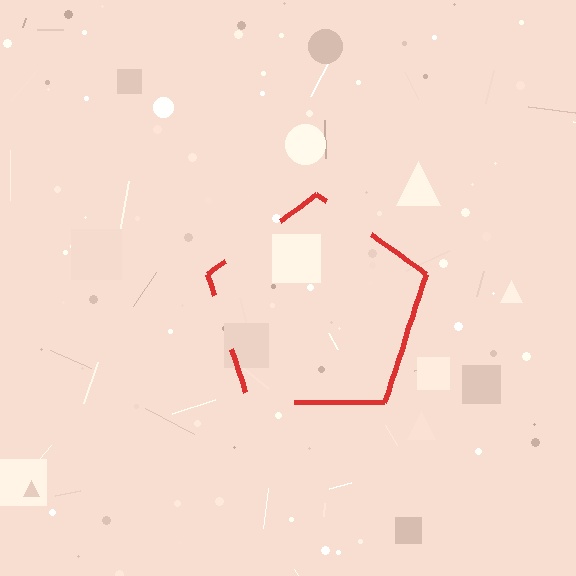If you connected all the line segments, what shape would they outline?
They would outline a pentagon.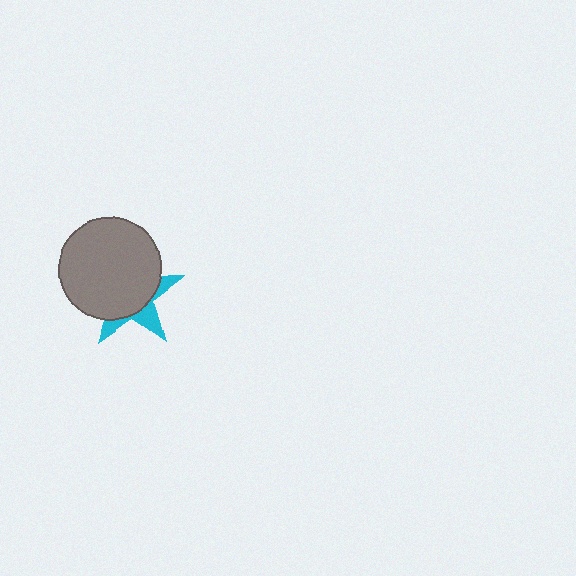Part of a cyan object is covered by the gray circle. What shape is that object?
It is a star.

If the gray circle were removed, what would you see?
You would see the complete cyan star.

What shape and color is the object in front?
The object in front is a gray circle.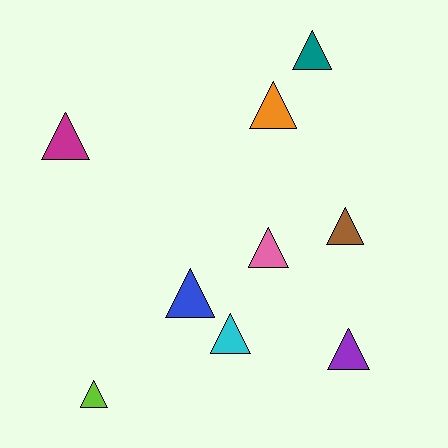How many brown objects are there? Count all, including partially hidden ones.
There is 1 brown object.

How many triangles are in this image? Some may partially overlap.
There are 9 triangles.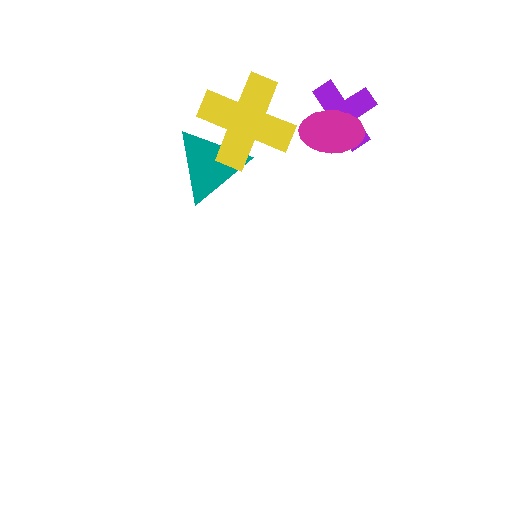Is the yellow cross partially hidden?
No, no other shape covers it.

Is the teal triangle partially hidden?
Yes, it is partially covered by another shape.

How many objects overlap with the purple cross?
1 object overlaps with the purple cross.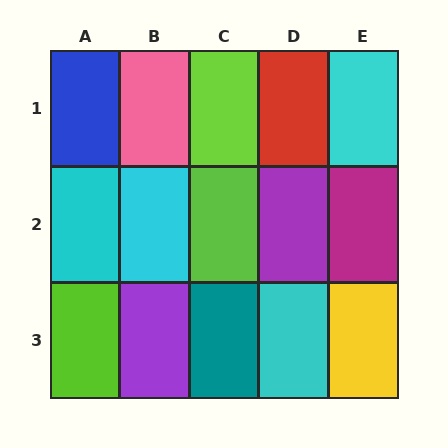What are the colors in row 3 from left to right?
Lime, purple, teal, cyan, yellow.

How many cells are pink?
1 cell is pink.